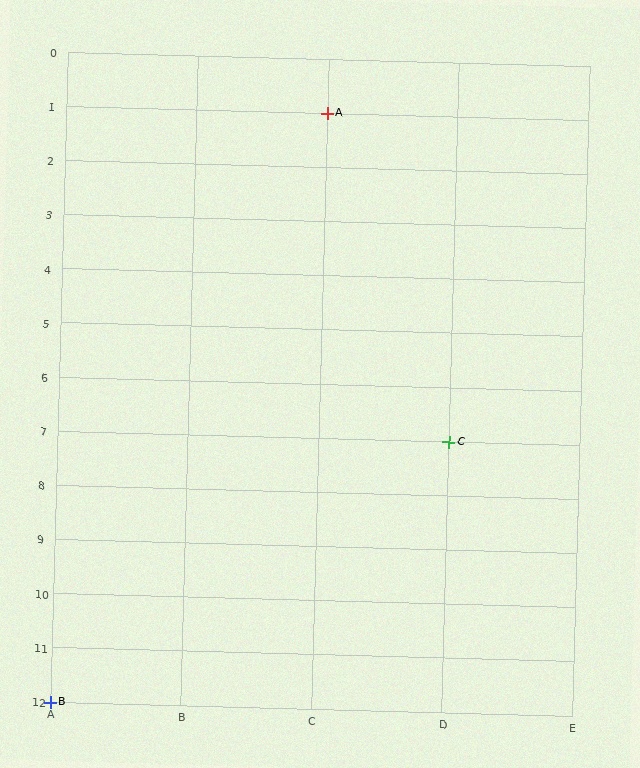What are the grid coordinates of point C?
Point C is at grid coordinates (D, 7).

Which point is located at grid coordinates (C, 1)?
Point A is at (C, 1).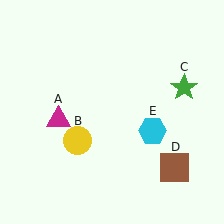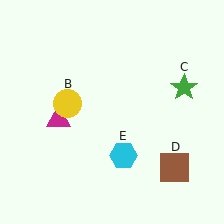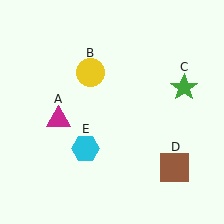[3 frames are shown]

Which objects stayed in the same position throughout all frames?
Magenta triangle (object A) and green star (object C) and brown square (object D) remained stationary.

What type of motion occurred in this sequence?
The yellow circle (object B), cyan hexagon (object E) rotated clockwise around the center of the scene.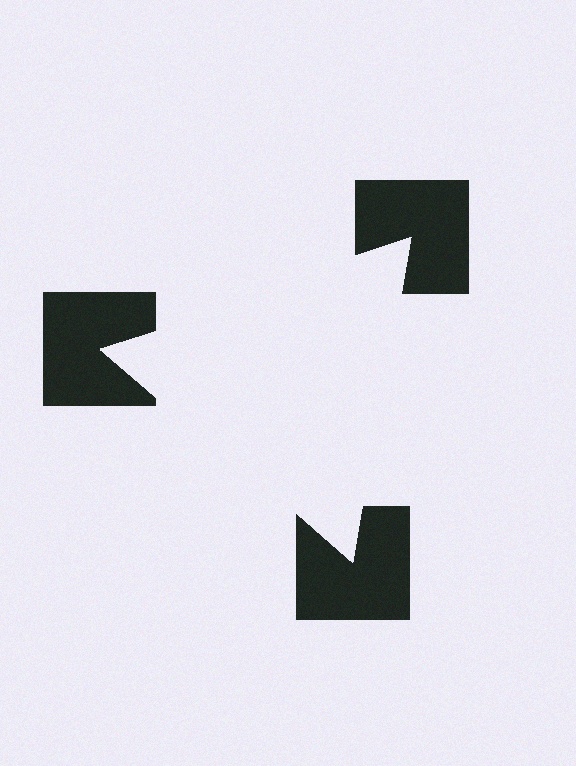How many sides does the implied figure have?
3 sides.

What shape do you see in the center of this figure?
An illusory triangle — its edges are inferred from the aligned wedge cuts in the notched squares, not physically drawn.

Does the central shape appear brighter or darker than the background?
It typically appears slightly brighter than the background, even though no actual brightness change is drawn.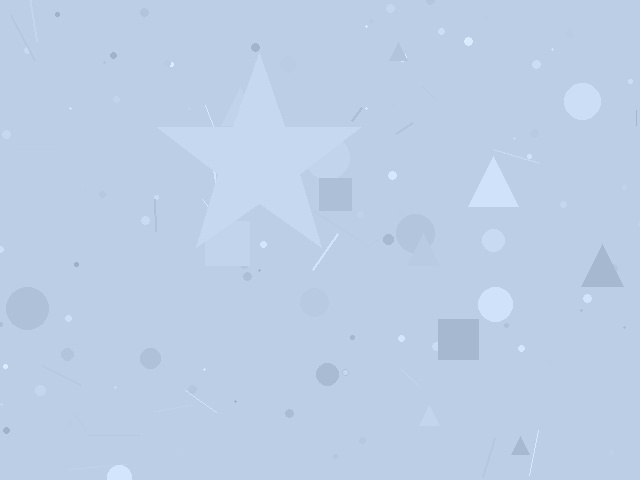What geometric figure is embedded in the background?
A star is embedded in the background.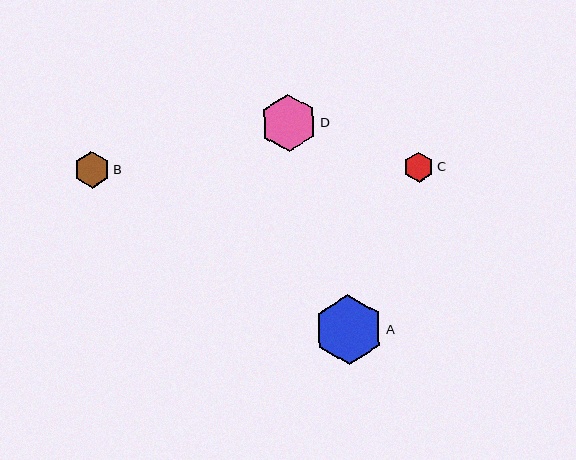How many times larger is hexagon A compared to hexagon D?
Hexagon A is approximately 1.2 times the size of hexagon D.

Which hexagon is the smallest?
Hexagon C is the smallest with a size of approximately 30 pixels.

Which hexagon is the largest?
Hexagon A is the largest with a size of approximately 69 pixels.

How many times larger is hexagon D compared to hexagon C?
Hexagon D is approximately 1.9 times the size of hexagon C.